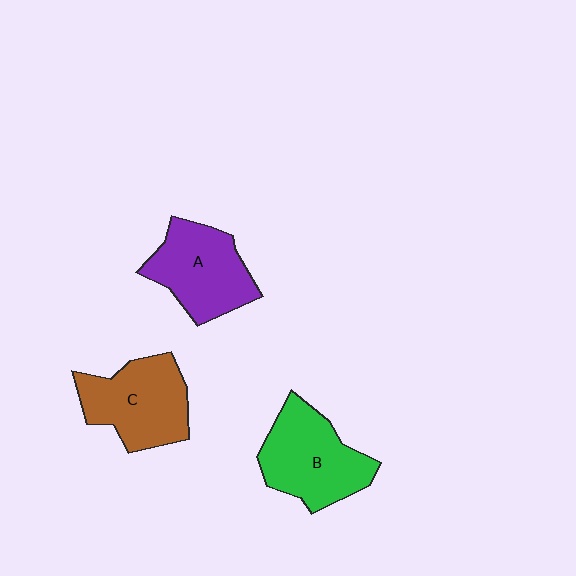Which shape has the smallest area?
Shape A (purple).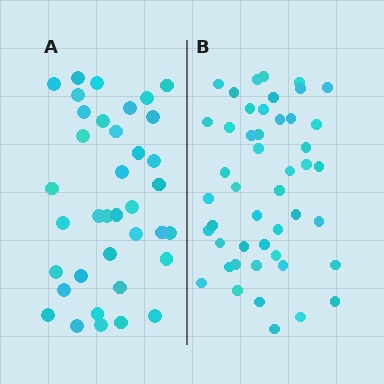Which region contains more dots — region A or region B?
Region B (the right region) has more dots.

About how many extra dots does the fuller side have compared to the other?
Region B has roughly 10 or so more dots than region A.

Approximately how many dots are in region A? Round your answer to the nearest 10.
About 40 dots. (The exact count is 37, which rounds to 40.)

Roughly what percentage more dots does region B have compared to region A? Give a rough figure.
About 25% more.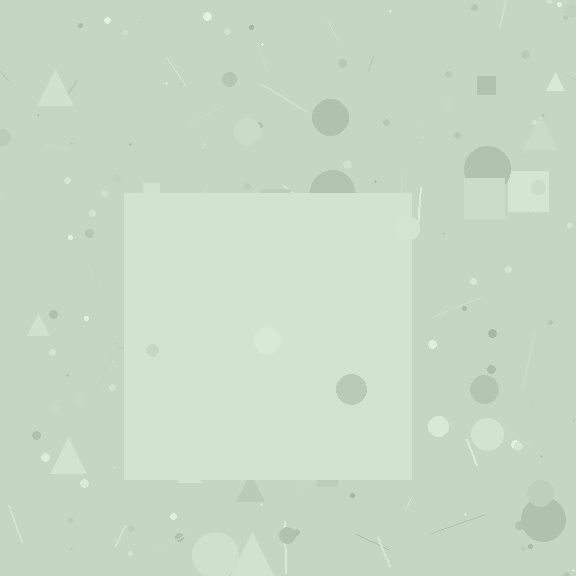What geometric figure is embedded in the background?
A square is embedded in the background.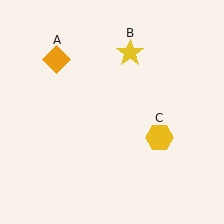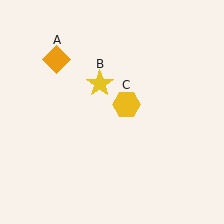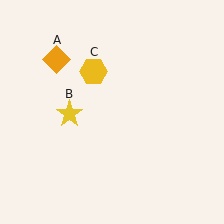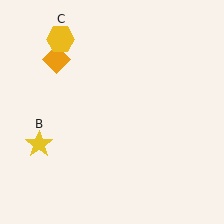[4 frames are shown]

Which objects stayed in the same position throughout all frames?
Orange diamond (object A) remained stationary.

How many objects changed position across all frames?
2 objects changed position: yellow star (object B), yellow hexagon (object C).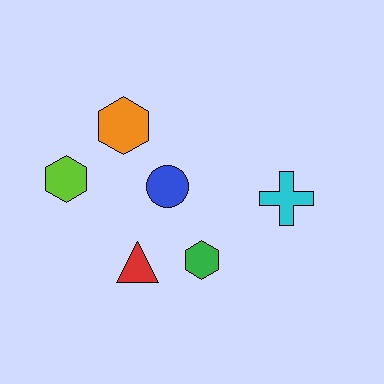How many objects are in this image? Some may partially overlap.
There are 6 objects.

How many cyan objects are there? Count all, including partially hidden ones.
There is 1 cyan object.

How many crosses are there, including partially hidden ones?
There is 1 cross.